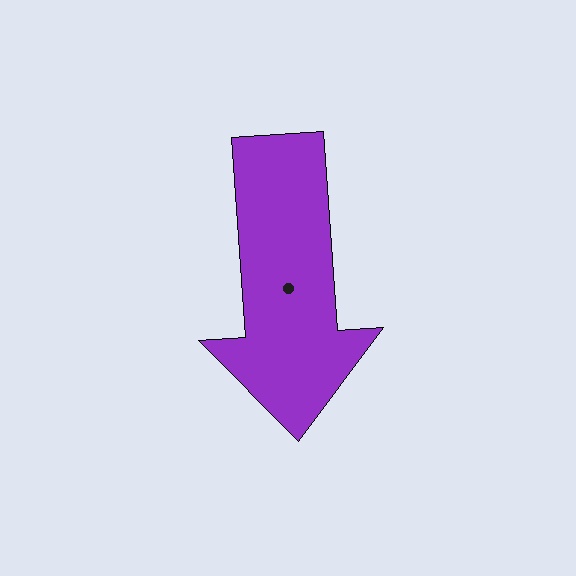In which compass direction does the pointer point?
South.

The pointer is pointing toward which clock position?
Roughly 6 o'clock.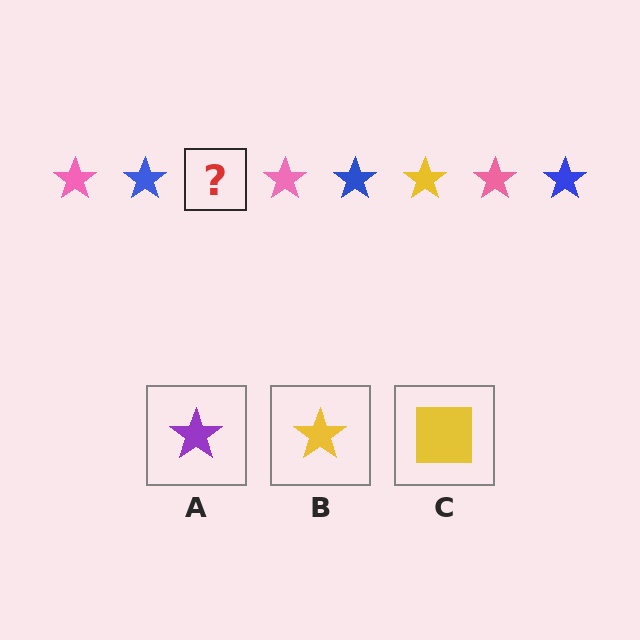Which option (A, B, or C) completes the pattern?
B.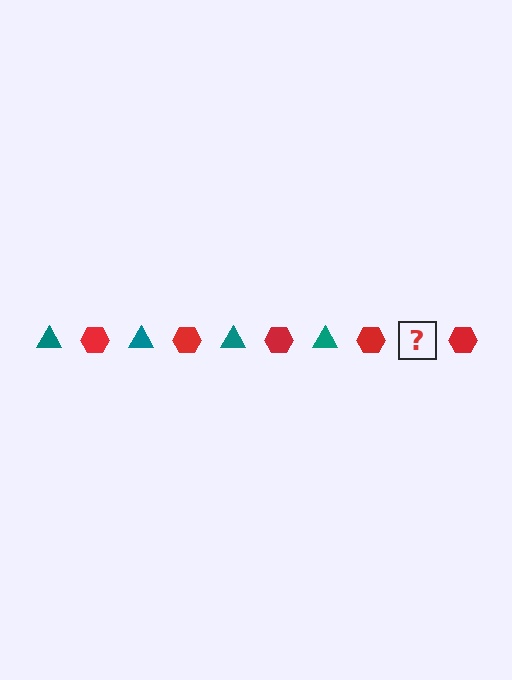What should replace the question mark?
The question mark should be replaced with a teal triangle.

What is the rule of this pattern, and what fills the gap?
The rule is that the pattern alternates between teal triangle and red hexagon. The gap should be filled with a teal triangle.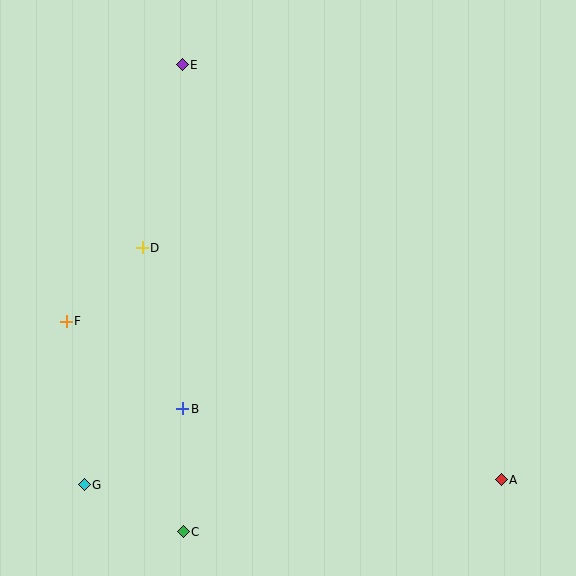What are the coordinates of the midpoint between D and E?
The midpoint between D and E is at (162, 156).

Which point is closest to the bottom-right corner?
Point A is closest to the bottom-right corner.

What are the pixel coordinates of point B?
Point B is at (183, 409).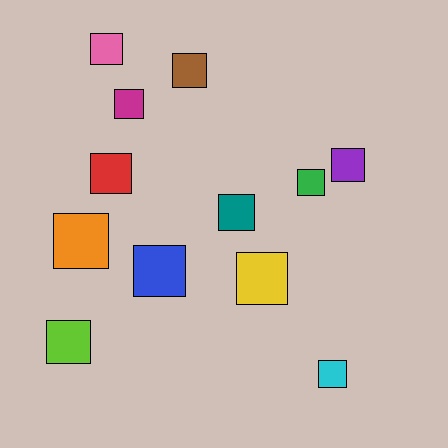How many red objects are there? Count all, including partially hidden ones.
There is 1 red object.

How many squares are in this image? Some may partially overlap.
There are 12 squares.